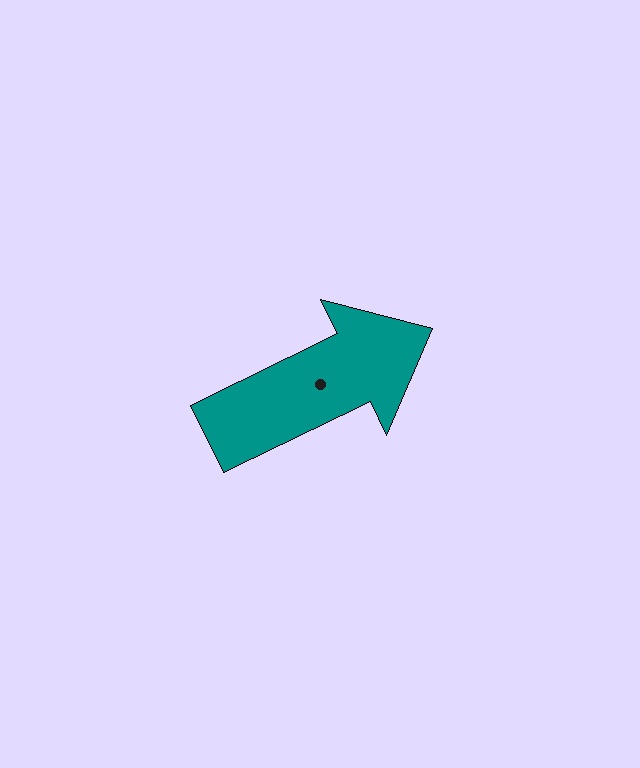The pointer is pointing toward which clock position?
Roughly 2 o'clock.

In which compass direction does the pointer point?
Northeast.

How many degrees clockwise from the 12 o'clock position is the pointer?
Approximately 64 degrees.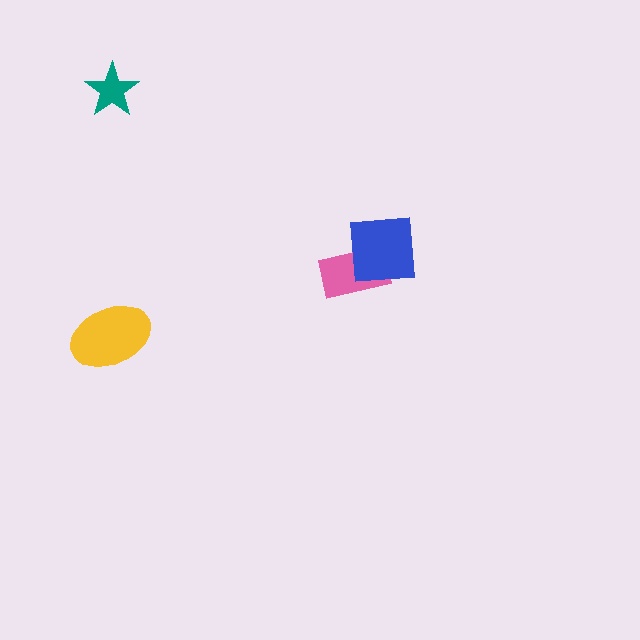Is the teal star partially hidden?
No, no other shape covers it.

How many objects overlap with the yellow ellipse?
0 objects overlap with the yellow ellipse.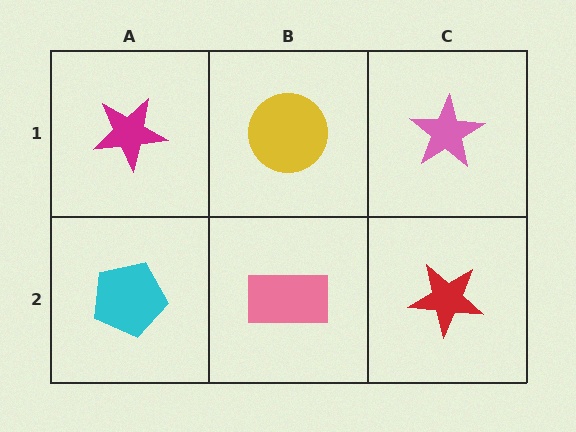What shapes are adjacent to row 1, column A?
A cyan pentagon (row 2, column A), a yellow circle (row 1, column B).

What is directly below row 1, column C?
A red star.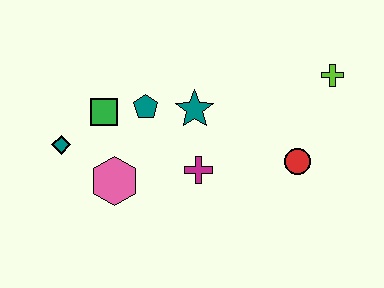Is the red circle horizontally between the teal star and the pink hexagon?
No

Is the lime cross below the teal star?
No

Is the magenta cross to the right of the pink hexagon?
Yes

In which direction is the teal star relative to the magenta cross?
The teal star is above the magenta cross.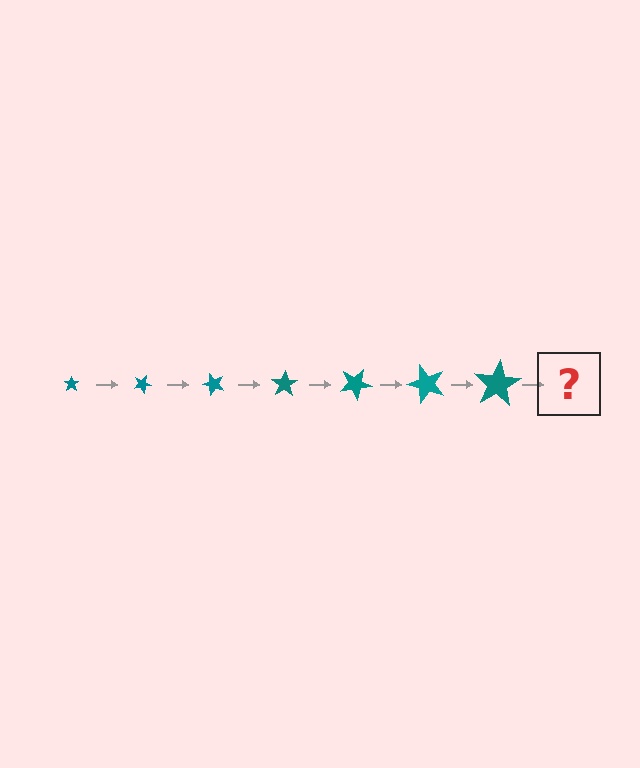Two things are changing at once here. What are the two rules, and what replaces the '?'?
The two rules are that the star grows larger each step and it rotates 25 degrees each step. The '?' should be a star, larger than the previous one and rotated 175 degrees from the start.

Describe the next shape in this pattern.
It should be a star, larger than the previous one and rotated 175 degrees from the start.